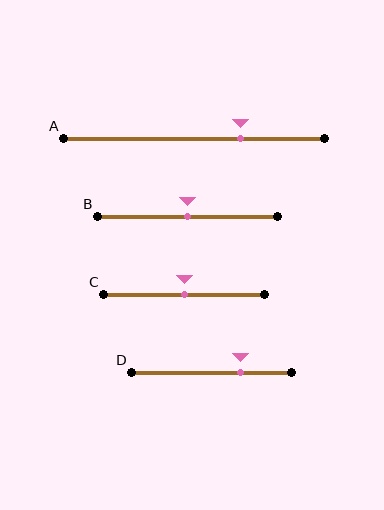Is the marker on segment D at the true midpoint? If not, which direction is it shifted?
No, the marker on segment D is shifted to the right by about 18% of the segment length.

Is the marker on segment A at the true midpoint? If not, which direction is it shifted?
No, the marker on segment A is shifted to the right by about 18% of the segment length.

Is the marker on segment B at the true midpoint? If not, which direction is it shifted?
Yes, the marker on segment B is at the true midpoint.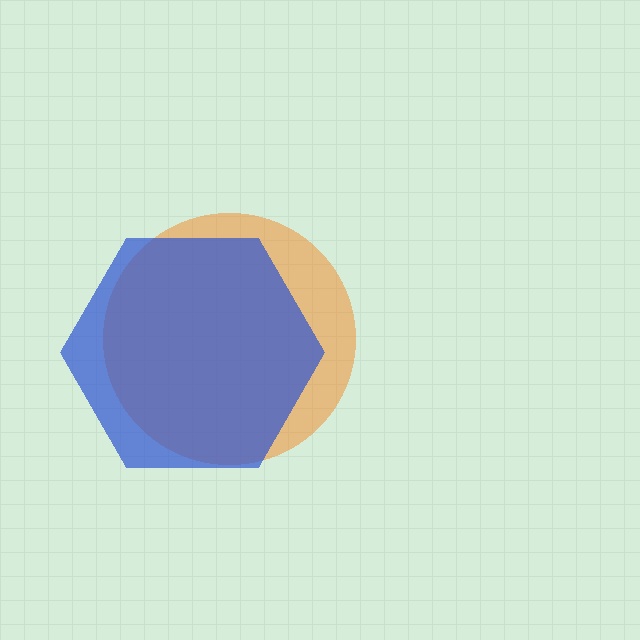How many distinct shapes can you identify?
There are 2 distinct shapes: an orange circle, a blue hexagon.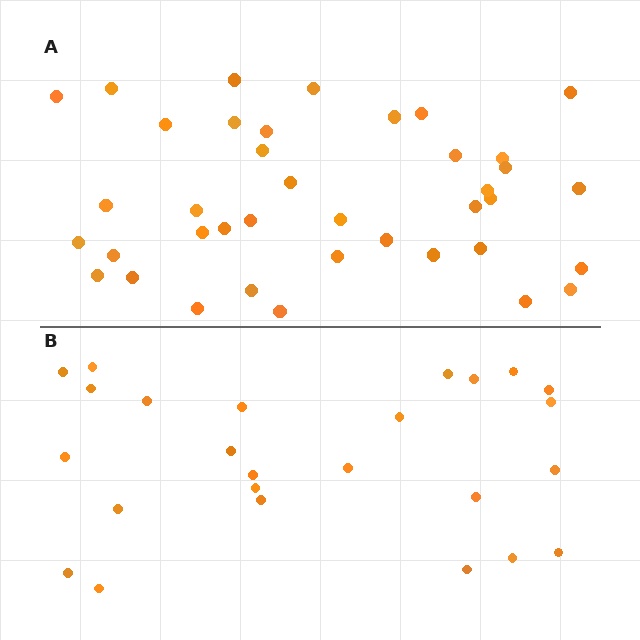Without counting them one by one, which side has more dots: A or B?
Region A (the top region) has more dots.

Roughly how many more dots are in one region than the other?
Region A has approximately 15 more dots than region B.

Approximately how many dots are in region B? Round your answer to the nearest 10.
About 20 dots. (The exact count is 25, which rounds to 20.)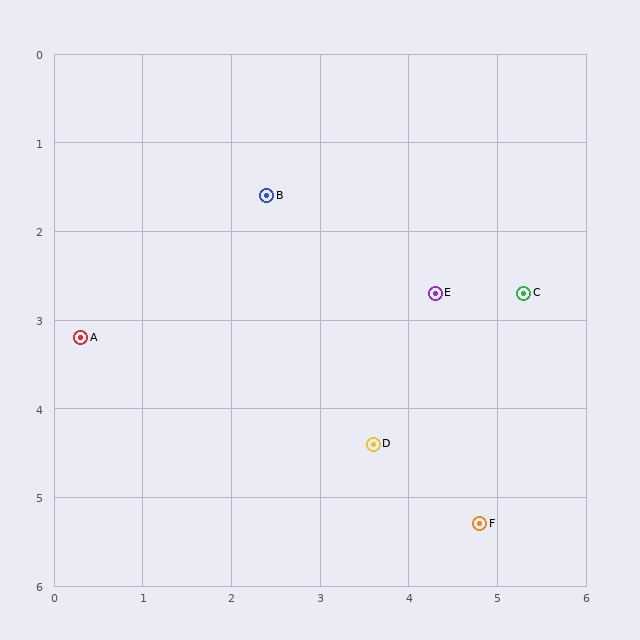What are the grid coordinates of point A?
Point A is at approximately (0.3, 3.2).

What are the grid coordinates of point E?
Point E is at approximately (4.3, 2.7).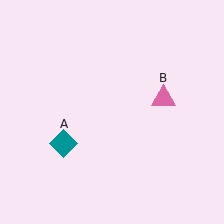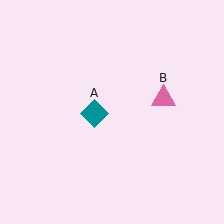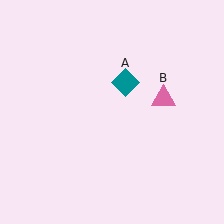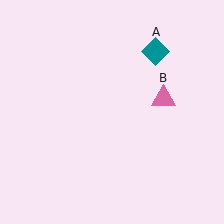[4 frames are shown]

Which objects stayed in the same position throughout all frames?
Pink triangle (object B) remained stationary.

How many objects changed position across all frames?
1 object changed position: teal diamond (object A).